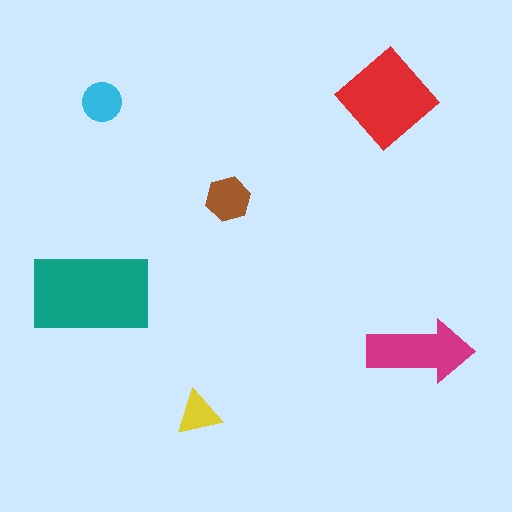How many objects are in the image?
There are 6 objects in the image.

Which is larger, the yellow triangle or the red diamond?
The red diamond.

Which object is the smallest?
The yellow triangle.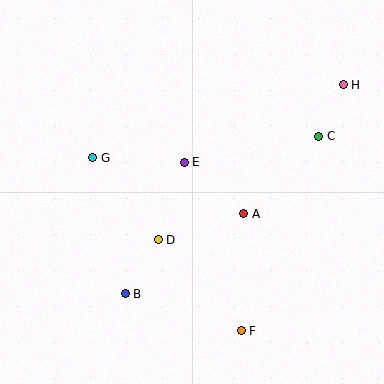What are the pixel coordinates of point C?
Point C is at (319, 136).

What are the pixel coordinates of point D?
Point D is at (158, 240).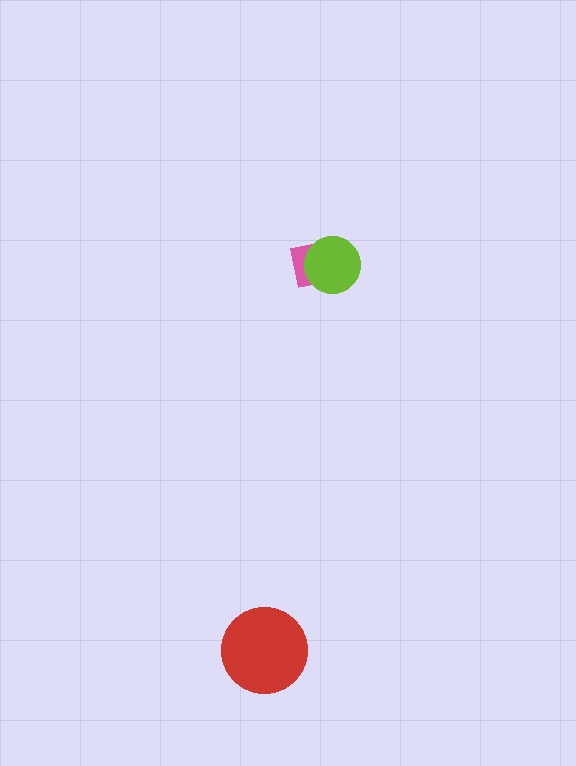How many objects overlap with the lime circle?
1 object overlaps with the lime circle.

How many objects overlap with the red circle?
0 objects overlap with the red circle.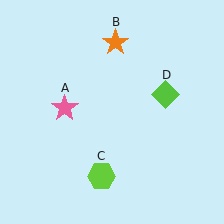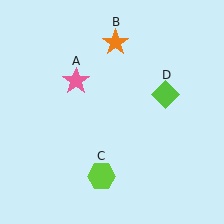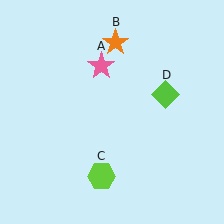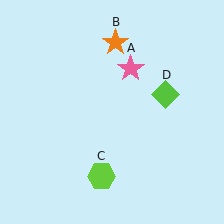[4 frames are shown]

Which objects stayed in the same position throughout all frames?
Orange star (object B) and lime hexagon (object C) and lime diamond (object D) remained stationary.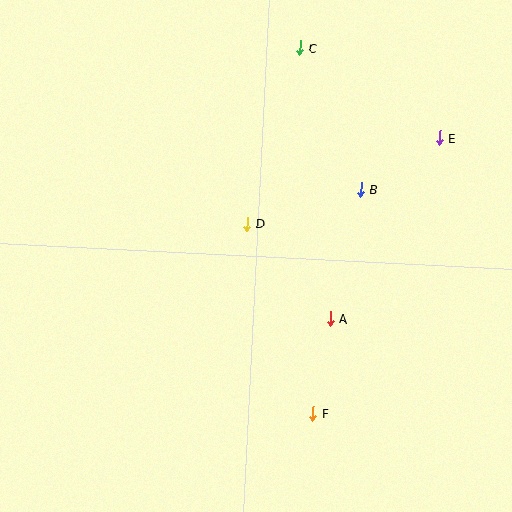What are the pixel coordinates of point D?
Point D is at (247, 224).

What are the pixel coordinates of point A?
Point A is at (330, 318).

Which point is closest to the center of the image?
Point D at (247, 224) is closest to the center.